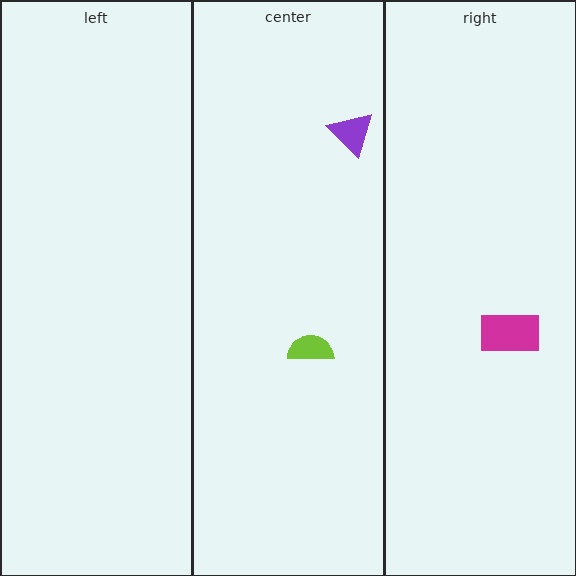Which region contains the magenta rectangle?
The right region.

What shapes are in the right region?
The magenta rectangle.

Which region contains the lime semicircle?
The center region.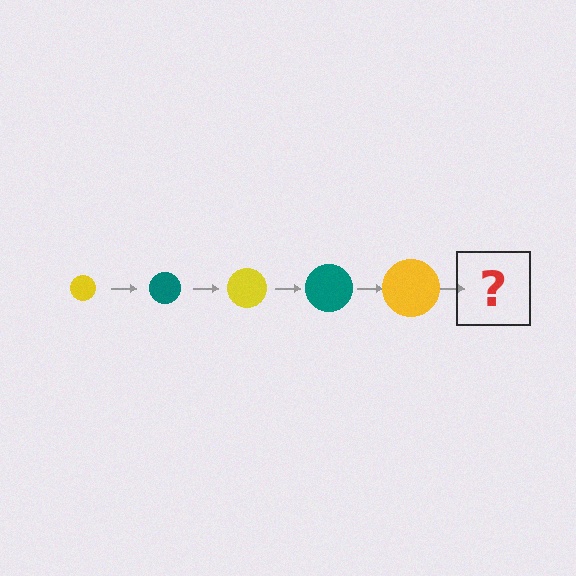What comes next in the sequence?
The next element should be a teal circle, larger than the previous one.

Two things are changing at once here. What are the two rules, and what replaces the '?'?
The two rules are that the circle grows larger each step and the color cycles through yellow and teal. The '?' should be a teal circle, larger than the previous one.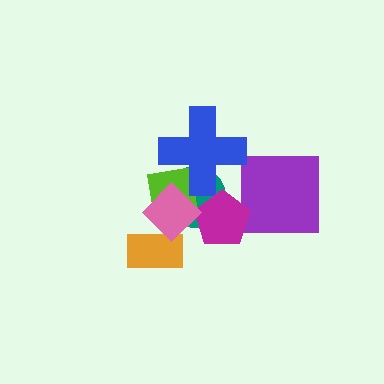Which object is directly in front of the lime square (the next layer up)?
The blue cross is directly in front of the lime square.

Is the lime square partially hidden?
Yes, it is partially covered by another shape.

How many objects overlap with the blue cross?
2 objects overlap with the blue cross.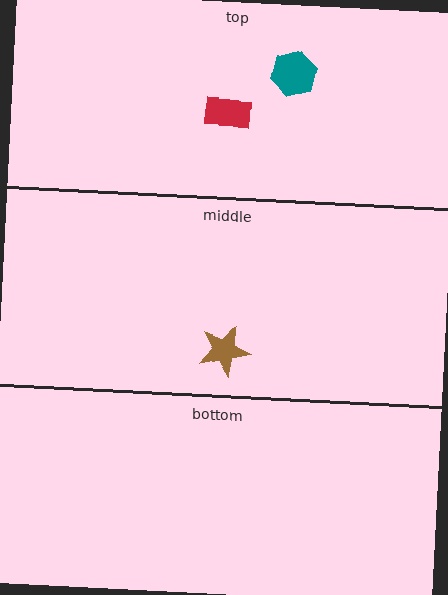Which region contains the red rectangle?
The top region.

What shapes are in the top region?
The teal hexagon, the red rectangle.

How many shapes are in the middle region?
1.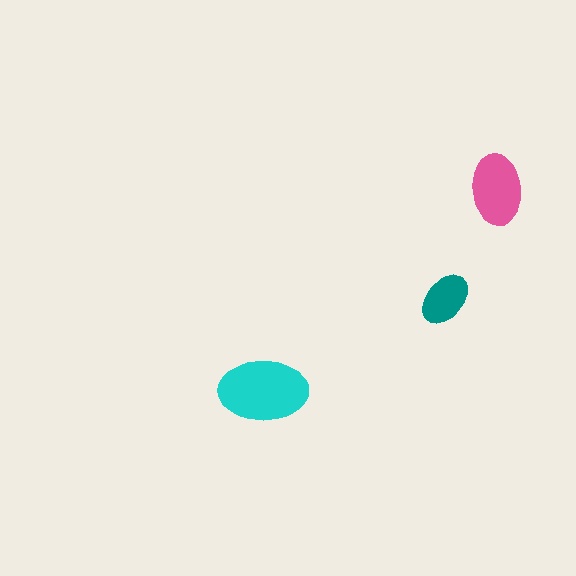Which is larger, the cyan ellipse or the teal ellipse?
The cyan one.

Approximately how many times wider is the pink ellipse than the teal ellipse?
About 1.5 times wider.